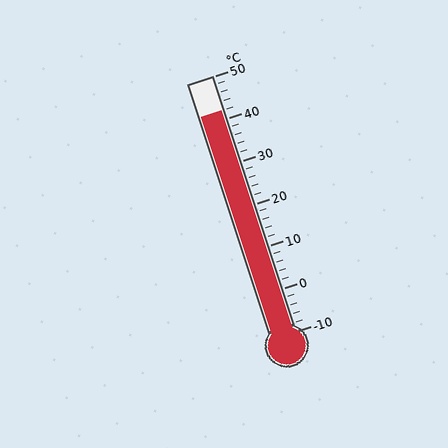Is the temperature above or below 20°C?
The temperature is above 20°C.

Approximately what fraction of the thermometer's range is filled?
The thermometer is filled to approximately 85% of its range.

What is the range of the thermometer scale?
The thermometer scale ranges from -10°C to 50°C.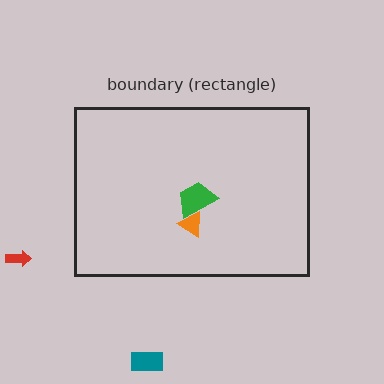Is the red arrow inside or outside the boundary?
Outside.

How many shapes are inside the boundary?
2 inside, 2 outside.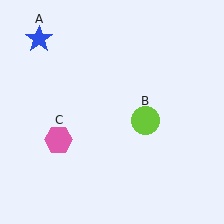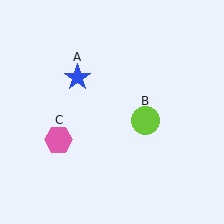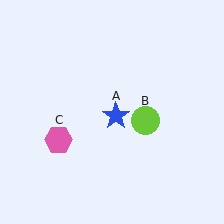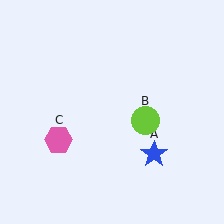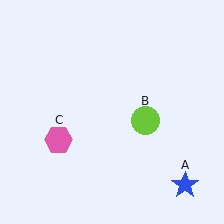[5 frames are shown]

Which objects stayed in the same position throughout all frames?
Lime circle (object B) and pink hexagon (object C) remained stationary.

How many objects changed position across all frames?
1 object changed position: blue star (object A).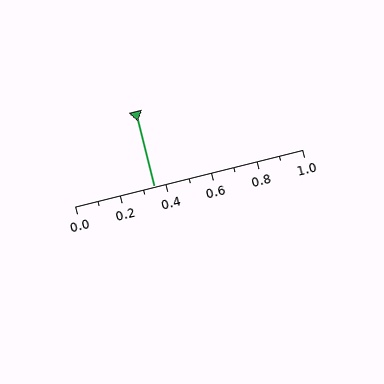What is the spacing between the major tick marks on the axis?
The major ticks are spaced 0.2 apart.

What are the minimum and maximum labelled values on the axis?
The axis runs from 0.0 to 1.0.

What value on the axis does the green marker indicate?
The marker indicates approximately 0.35.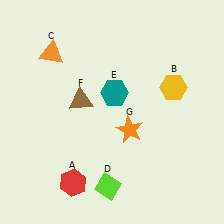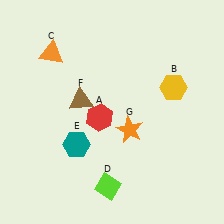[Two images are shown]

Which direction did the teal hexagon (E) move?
The teal hexagon (E) moved down.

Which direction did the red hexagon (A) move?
The red hexagon (A) moved up.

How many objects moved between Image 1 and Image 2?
2 objects moved between the two images.